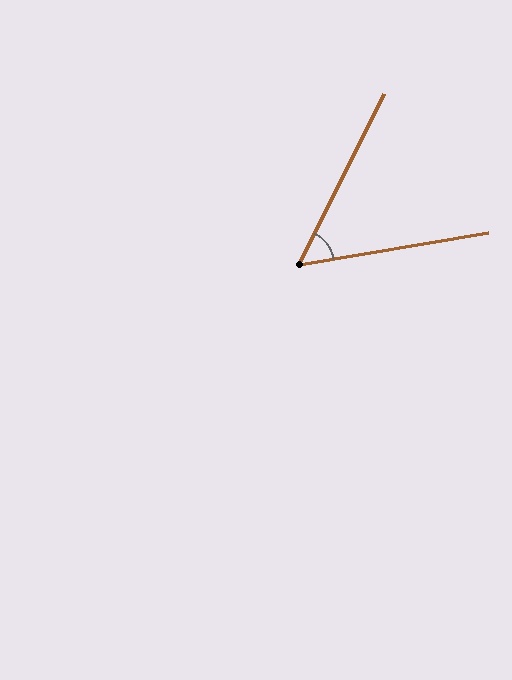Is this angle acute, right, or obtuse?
It is acute.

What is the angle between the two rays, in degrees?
Approximately 54 degrees.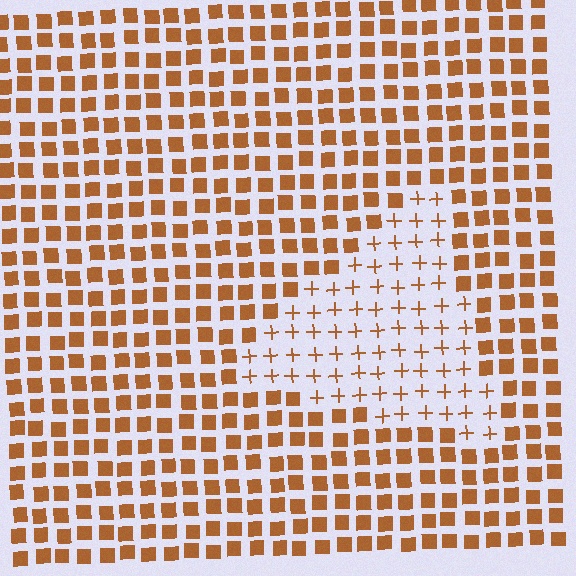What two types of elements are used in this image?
The image uses plus signs inside the triangle region and squares outside it.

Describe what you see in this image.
The image is filled with small brown elements arranged in a uniform grid. A triangle-shaped region contains plus signs, while the surrounding area contains squares. The boundary is defined purely by the change in element shape.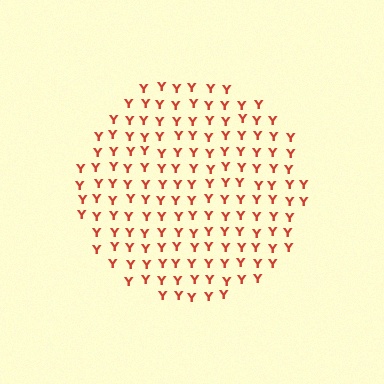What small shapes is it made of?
It is made of small letter Y's.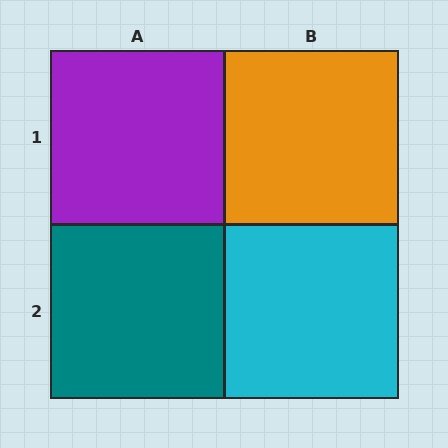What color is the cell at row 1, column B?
Orange.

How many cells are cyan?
1 cell is cyan.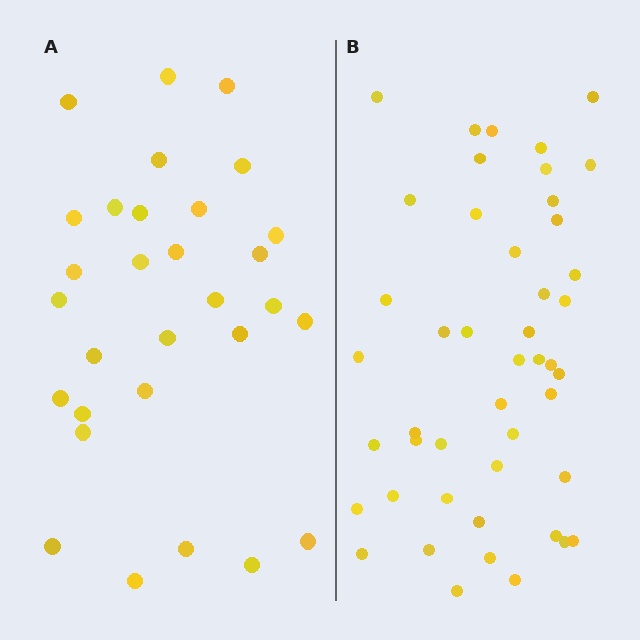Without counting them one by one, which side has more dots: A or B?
Region B (the right region) has more dots.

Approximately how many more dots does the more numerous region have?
Region B has approximately 15 more dots than region A.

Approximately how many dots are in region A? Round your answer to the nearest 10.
About 30 dots.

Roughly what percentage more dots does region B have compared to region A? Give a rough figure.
About 55% more.